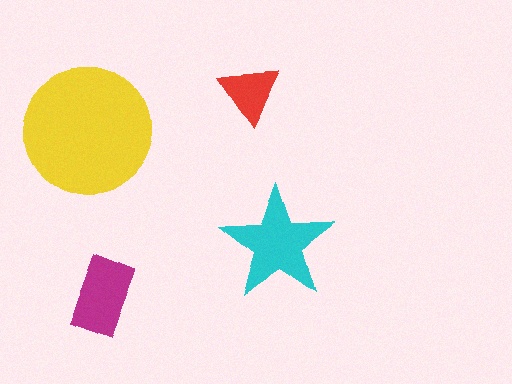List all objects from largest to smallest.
The yellow circle, the cyan star, the magenta rectangle, the red triangle.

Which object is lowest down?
The magenta rectangle is bottommost.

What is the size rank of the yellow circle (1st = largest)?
1st.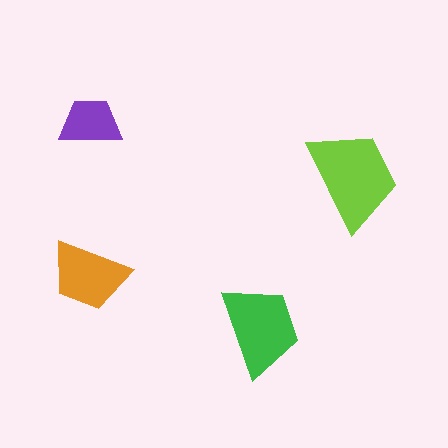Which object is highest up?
The purple trapezoid is topmost.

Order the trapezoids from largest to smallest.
the lime one, the green one, the orange one, the purple one.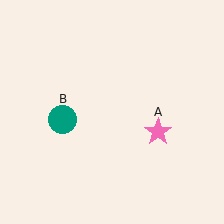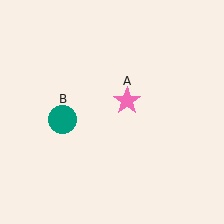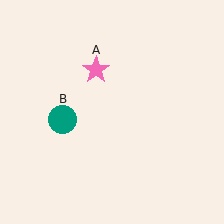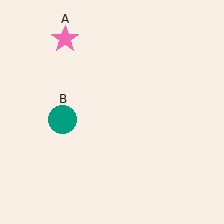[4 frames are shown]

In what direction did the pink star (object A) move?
The pink star (object A) moved up and to the left.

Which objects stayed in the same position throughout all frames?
Teal circle (object B) remained stationary.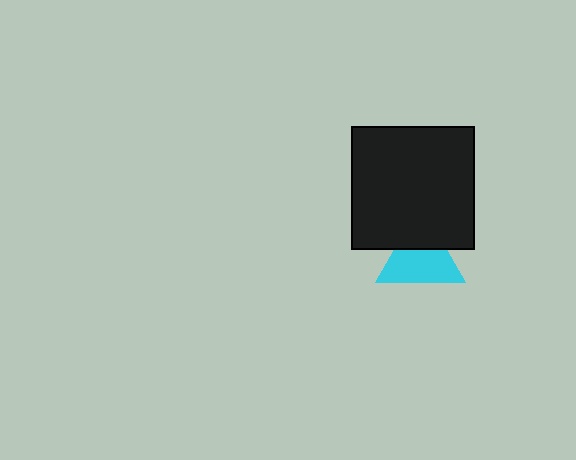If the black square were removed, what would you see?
You would see the complete cyan triangle.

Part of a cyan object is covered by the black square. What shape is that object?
It is a triangle.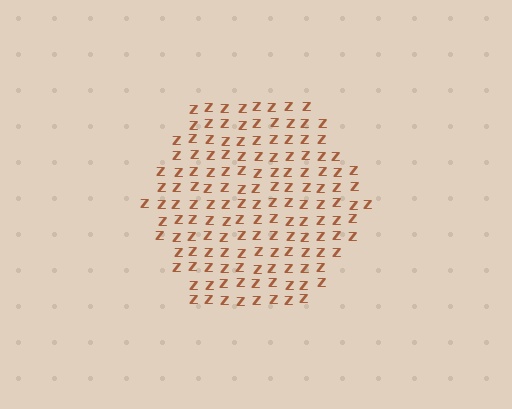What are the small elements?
The small elements are letter Z's.